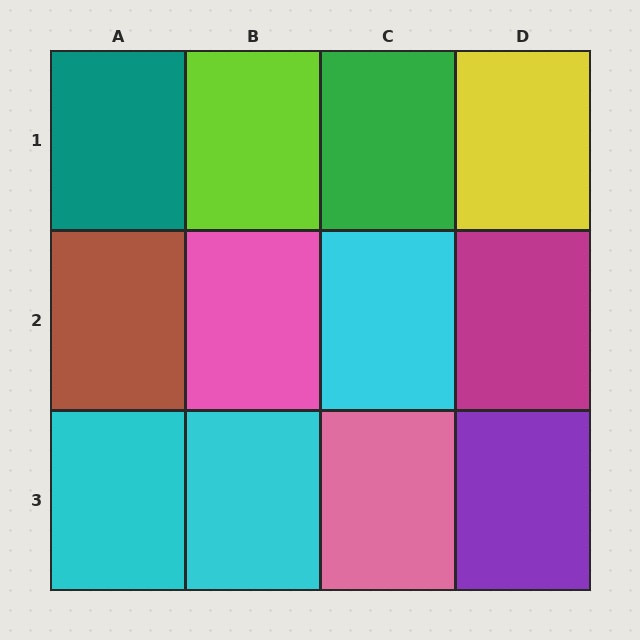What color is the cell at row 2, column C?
Cyan.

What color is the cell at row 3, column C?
Pink.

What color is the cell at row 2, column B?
Pink.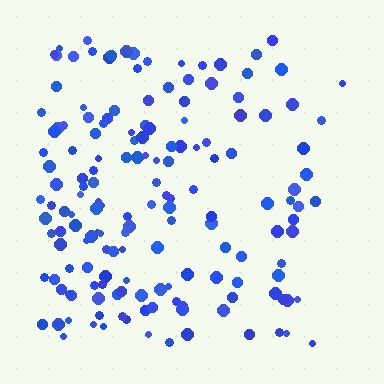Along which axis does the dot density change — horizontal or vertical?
Horizontal.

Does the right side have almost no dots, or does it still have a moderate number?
Still a moderate number, just noticeably fewer than the left.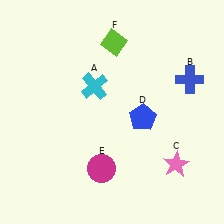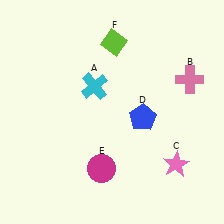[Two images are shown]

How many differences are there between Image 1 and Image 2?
There is 1 difference between the two images.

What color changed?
The cross (B) changed from blue in Image 1 to pink in Image 2.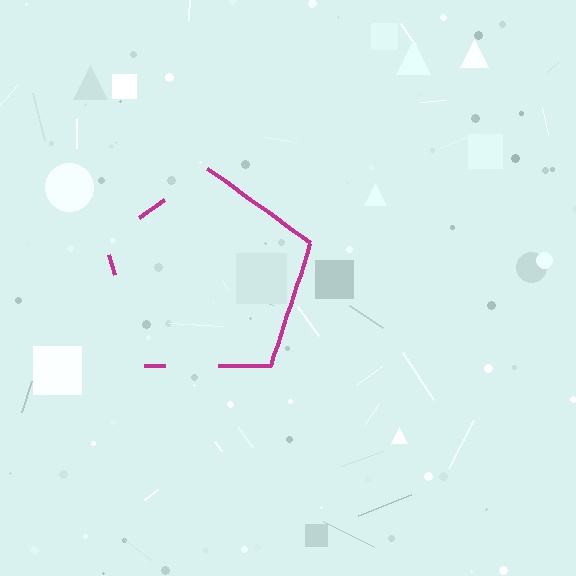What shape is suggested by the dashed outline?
The dashed outline suggests a pentagon.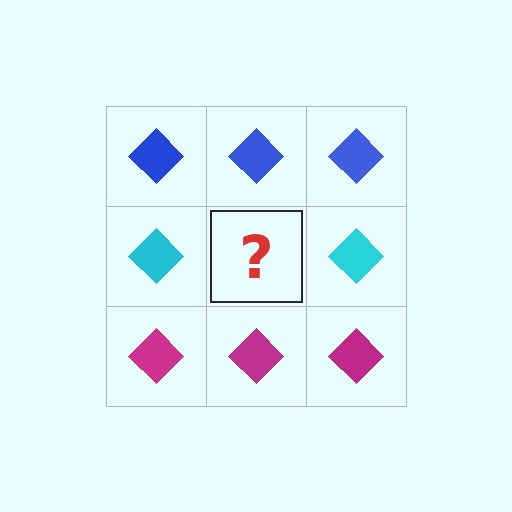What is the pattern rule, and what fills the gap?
The rule is that each row has a consistent color. The gap should be filled with a cyan diamond.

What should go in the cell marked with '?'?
The missing cell should contain a cyan diamond.